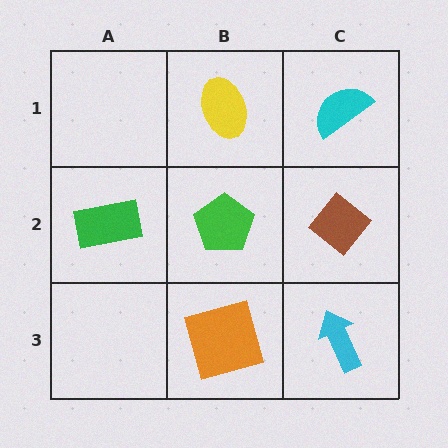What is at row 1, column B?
A yellow ellipse.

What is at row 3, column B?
An orange square.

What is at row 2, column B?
A green pentagon.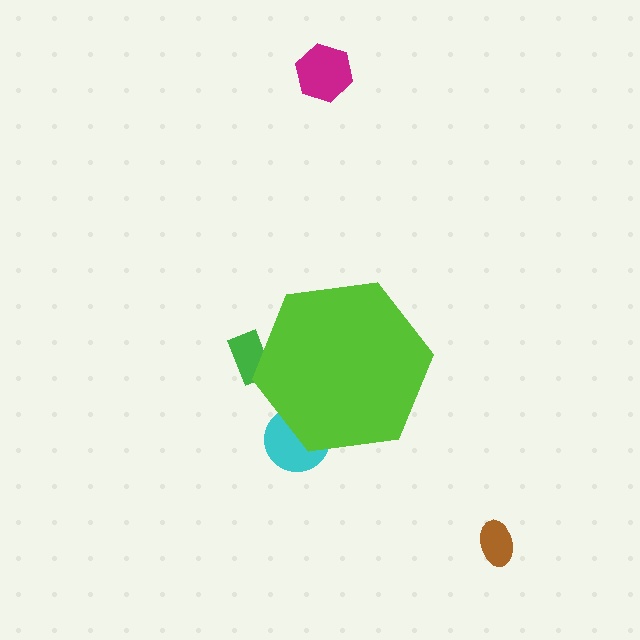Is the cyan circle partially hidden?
Yes, the cyan circle is partially hidden behind the lime hexagon.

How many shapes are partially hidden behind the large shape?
2 shapes are partially hidden.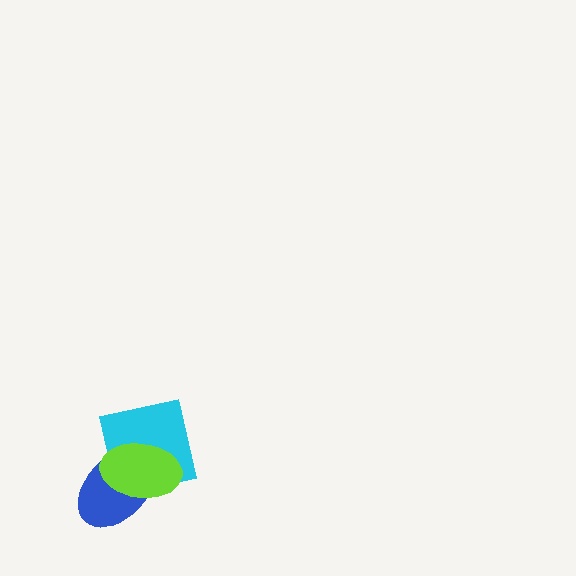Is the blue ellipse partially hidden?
Yes, it is partially covered by another shape.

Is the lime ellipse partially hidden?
No, no other shape covers it.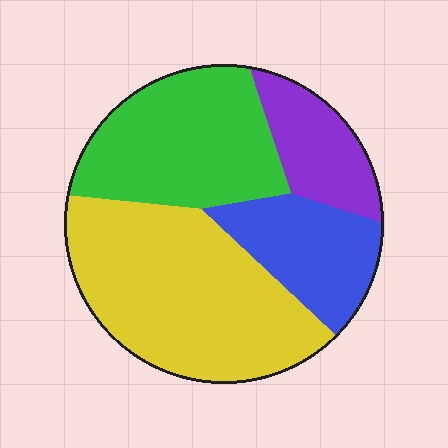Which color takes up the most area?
Yellow, at roughly 40%.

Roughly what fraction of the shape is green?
Green takes up about one quarter (1/4) of the shape.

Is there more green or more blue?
Green.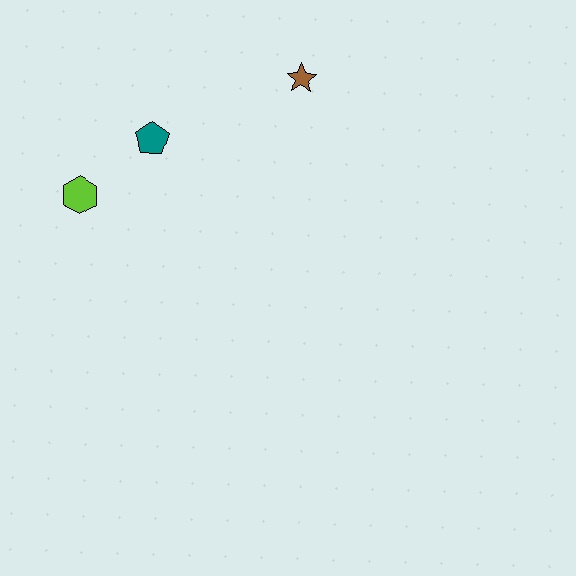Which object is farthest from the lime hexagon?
The brown star is farthest from the lime hexagon.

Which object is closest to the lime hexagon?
The teal pentagon is closest to the lime hexagon.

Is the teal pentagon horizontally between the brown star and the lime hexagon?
Yes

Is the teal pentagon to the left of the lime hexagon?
No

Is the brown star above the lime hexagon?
Yes